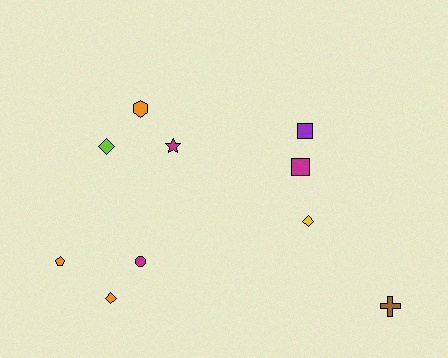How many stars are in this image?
There is 1 star.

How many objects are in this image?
There are 10 objects.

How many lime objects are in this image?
There is 1 lime object.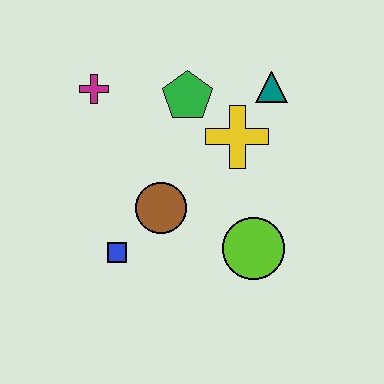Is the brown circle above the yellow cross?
No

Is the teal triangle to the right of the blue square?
Yes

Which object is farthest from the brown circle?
The teal triangle is farthest from the brown circle.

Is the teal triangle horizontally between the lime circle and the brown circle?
No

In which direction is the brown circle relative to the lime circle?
The brown circle is to the left of the lime circle.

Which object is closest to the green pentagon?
The yellow cross is closest to the green pentagon.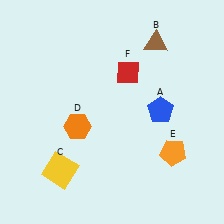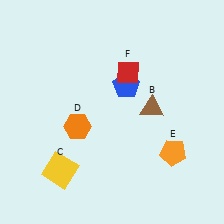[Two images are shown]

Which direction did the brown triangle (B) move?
The brown triangle (B) moved down.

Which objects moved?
The objects that moved are: the blue pentagon (A), the brown triangle (B).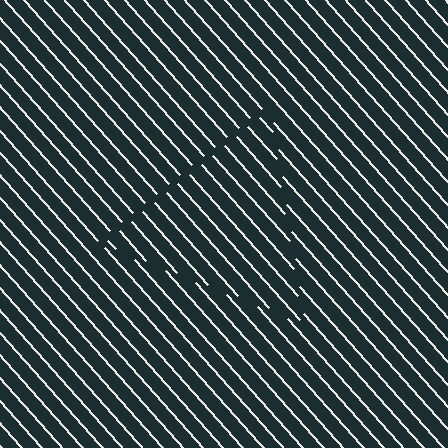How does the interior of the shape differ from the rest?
The interior of the shape contains the same grating, shifted by half a period — the contour is defined by the phase discontinuity where line-ends from the inner and outer gratings abut.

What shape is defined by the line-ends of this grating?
An illusory triangle. The interior of the shape contains the same grating, shifted by half a period — the contour is defined by the phase discontinuity where line-ends from the inner and outer gratings abut.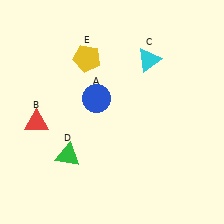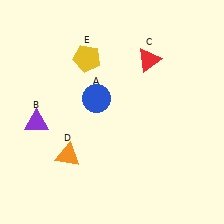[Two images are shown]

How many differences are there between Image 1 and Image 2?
There are 3 differences between the two images.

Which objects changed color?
B changed from red to purple. C changed from cyan to red. D changed from green to orange.